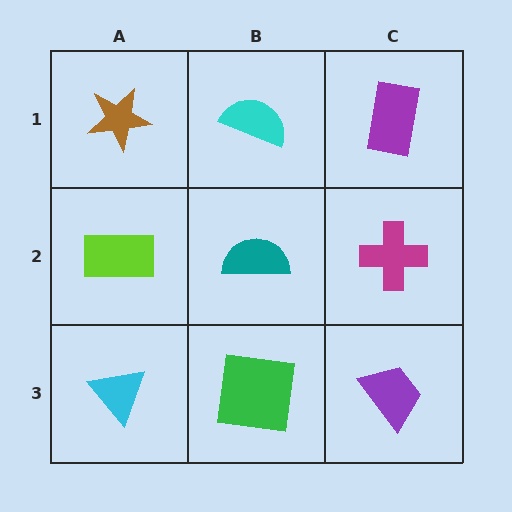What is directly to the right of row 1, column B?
A purple rectangle.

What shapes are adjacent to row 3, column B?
A teal semicircle (row 2, column B), a cyan triangle (row 3, column A), a purple trapezoid (row 3, column C).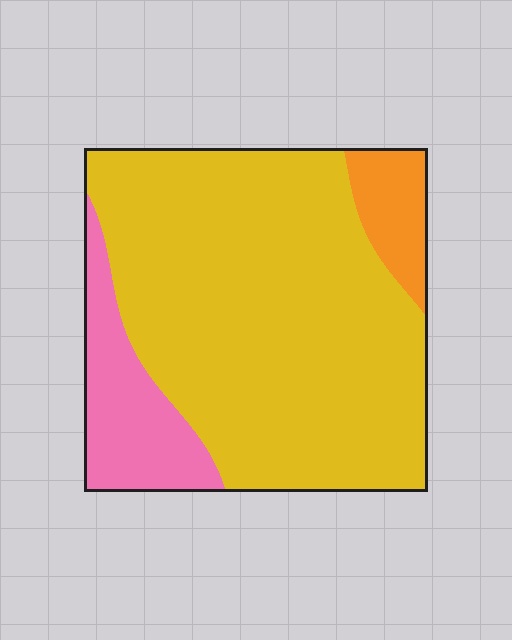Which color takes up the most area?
Yellow, at roughly 75%.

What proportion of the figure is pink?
Pink covers around 15% of the figure.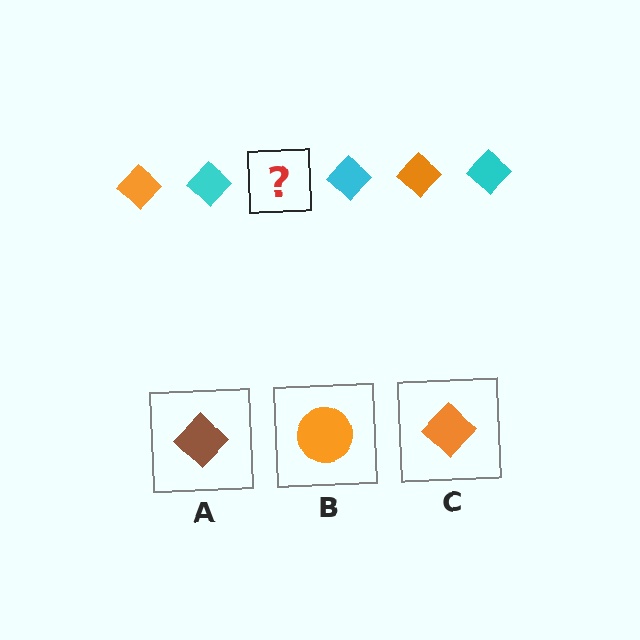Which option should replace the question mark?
Option C.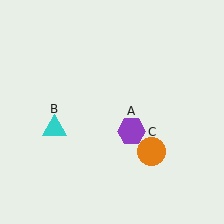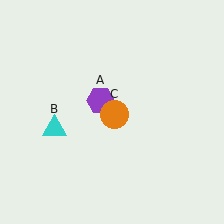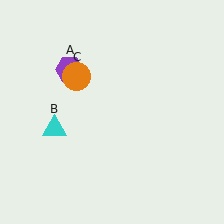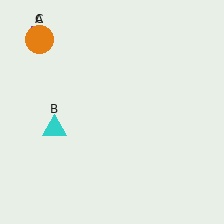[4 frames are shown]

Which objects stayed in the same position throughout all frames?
Cyan triangle (object B) remained stationary.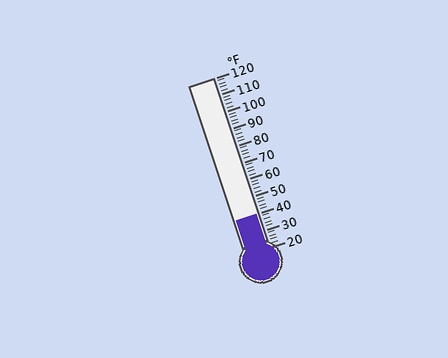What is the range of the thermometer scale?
The thermometer scale ranges from 20°F to 120°F.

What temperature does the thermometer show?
The thermometer shows approximately 40°F.